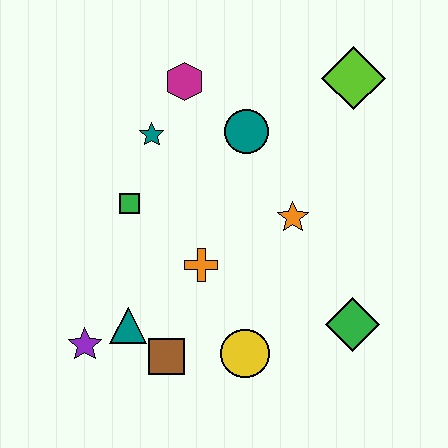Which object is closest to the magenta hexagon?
The teal star is closest to the magenta hexagon.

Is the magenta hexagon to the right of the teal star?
Yes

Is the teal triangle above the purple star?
Yes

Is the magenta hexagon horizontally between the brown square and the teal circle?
Yes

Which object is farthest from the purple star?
The lime diamond is farthest from the purple star.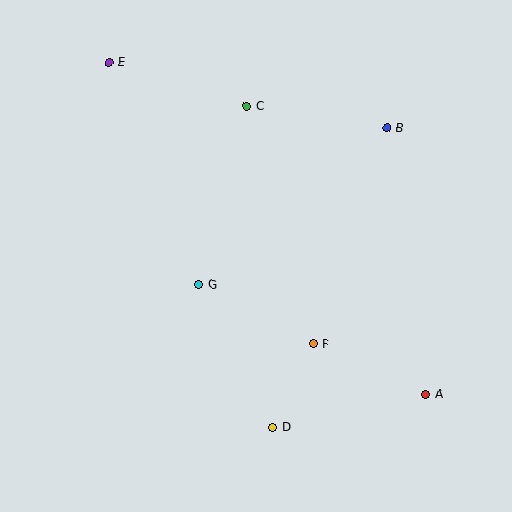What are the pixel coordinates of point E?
Point E is at (109, 62).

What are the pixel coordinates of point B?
Point B is at (387, 127).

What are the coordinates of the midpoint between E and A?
The midpoint between E and A is at (267, 228).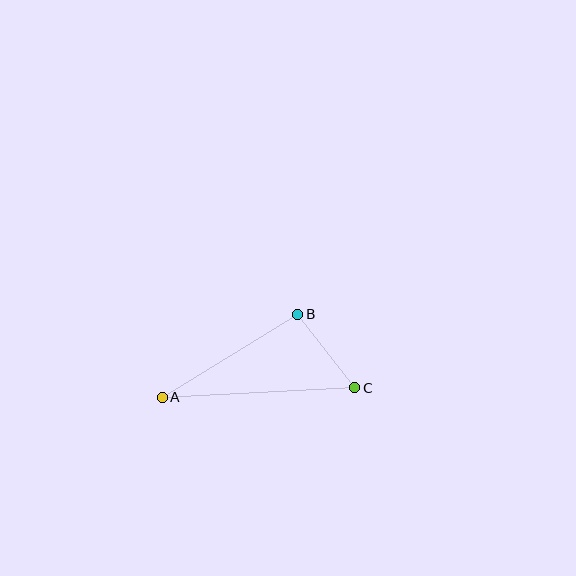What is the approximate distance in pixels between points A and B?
The distance between A and B is approximately 159 pixels.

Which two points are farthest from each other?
Points A and C are farthest from each other.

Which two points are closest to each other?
Points B and C are closest to each other.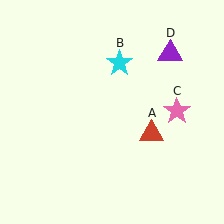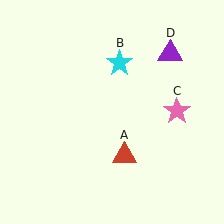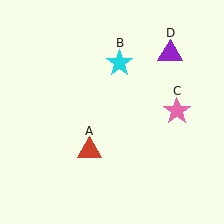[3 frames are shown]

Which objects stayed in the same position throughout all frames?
Cyan star (object B) and pink star (object C) and purple triangle (object D) remained stationary.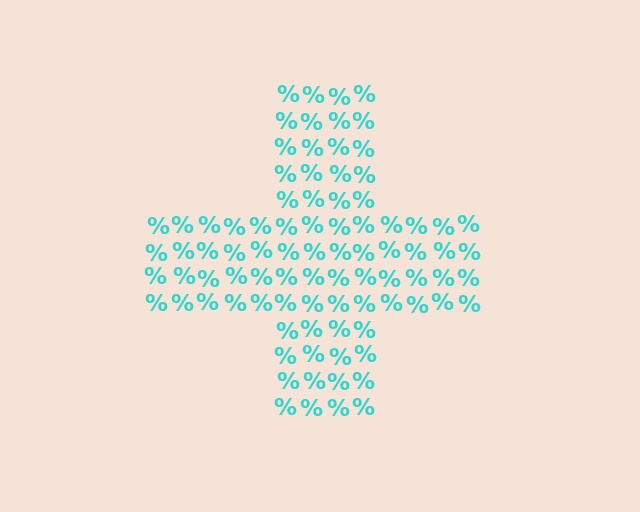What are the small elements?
The small elements are percent signs.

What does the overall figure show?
The overall figure shows a cross.